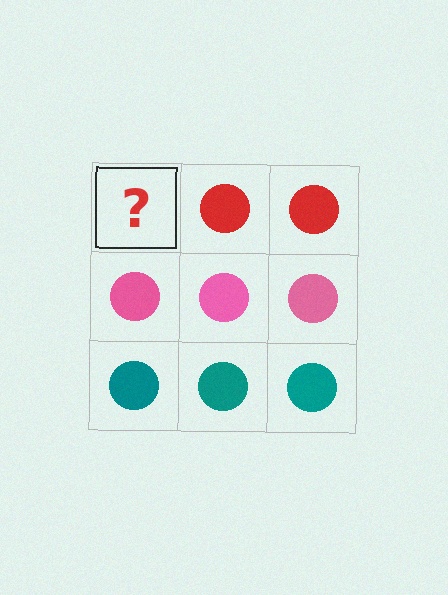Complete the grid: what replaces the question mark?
The question mark should be replaced with a red circle.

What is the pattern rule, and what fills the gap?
The rule is that each row has a consistent color. The gap should be filled with a red circle.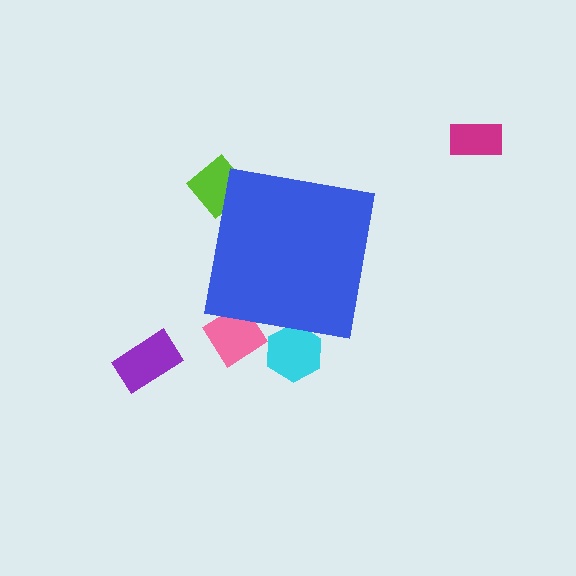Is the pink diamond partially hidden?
Yes, the pink diamond is partially hidden behind the blue square.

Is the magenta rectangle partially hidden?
No, the magenta rectangle is fully visible.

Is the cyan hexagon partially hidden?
Yes, the cyan hexagon is partially hidden behind the blue square.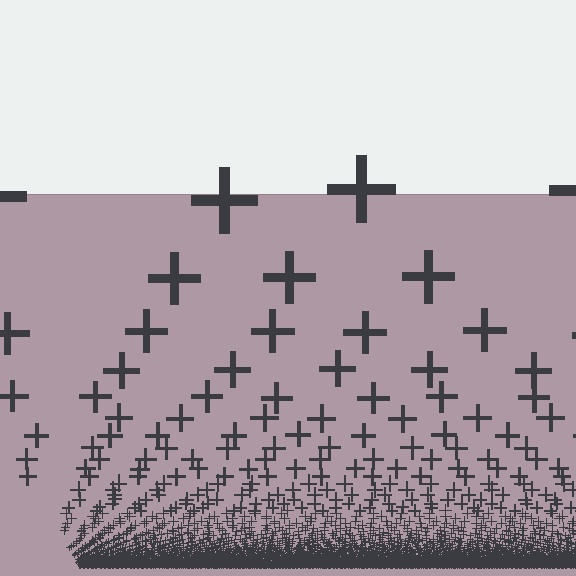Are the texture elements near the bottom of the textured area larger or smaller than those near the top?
Smaller. The gradient is inverted — elements near the bottom are smaller and denser.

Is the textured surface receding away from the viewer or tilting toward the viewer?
The surface appears to tilt toward the viewer. Texture elements get larger and sparser toward the top.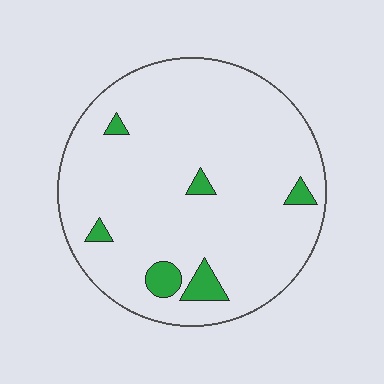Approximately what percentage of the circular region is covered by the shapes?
Approximately 5%.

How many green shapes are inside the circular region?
6.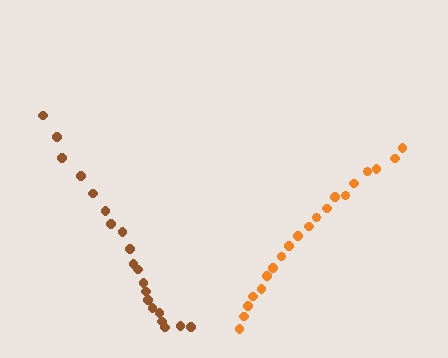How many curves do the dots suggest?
There are 2 distinct paths.